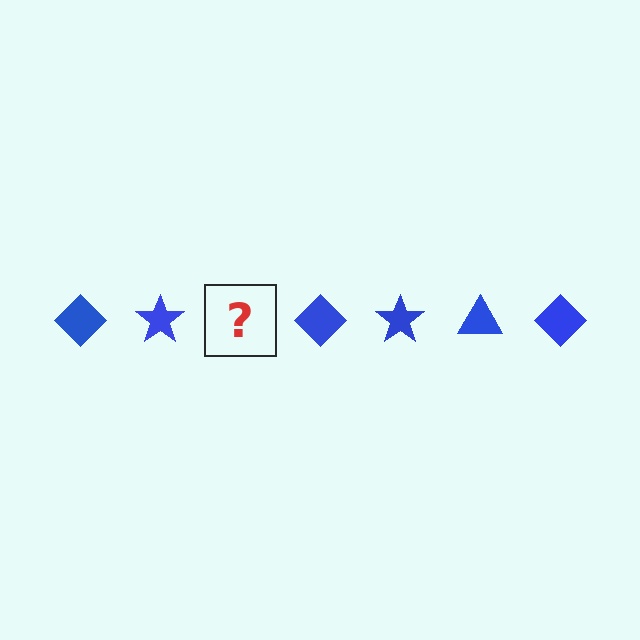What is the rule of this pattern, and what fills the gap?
The rule is that the pattern cycles through diamond, star, triangle shapes in blue. The gap should be filled with a blue triangle.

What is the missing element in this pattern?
The missing element is a blue triangle.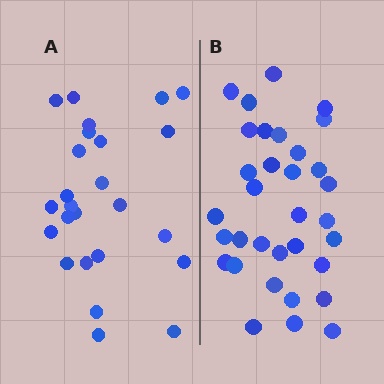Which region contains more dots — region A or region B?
Region B (the right region) has more dots.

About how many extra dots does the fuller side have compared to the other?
Region B has roughly 8 or so more dots than region A.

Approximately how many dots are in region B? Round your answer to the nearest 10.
About 30 dots. (The exact count is 33, which rounds to 30.)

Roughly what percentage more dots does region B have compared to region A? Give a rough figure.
About 30% more.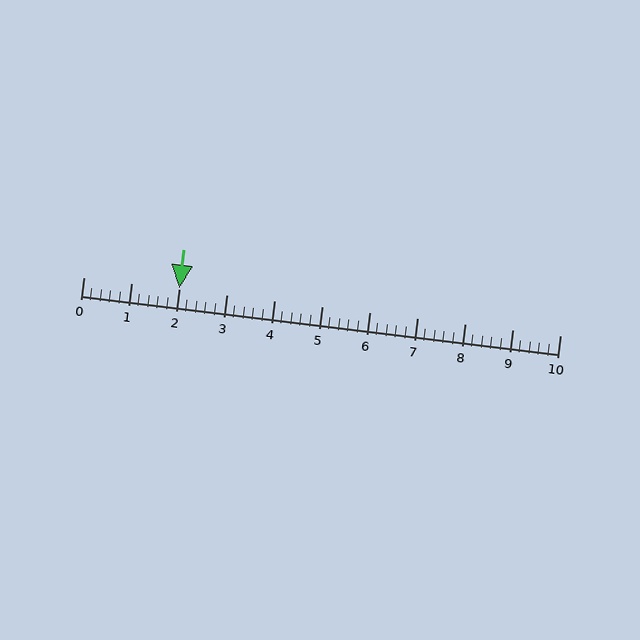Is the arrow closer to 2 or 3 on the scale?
The arrow is closer to 2.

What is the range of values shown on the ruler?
The ruler shows values from 0 to 10.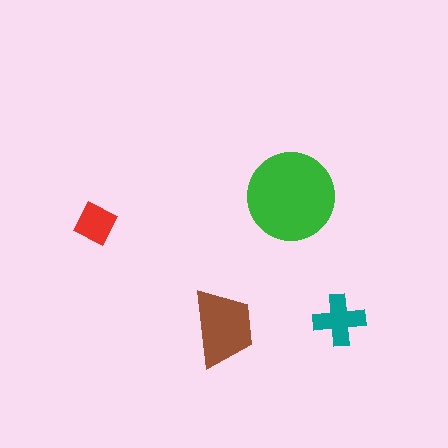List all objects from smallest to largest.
The red diamond, the teal cross, the brown trapezoid, the green circle.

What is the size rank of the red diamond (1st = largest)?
4th.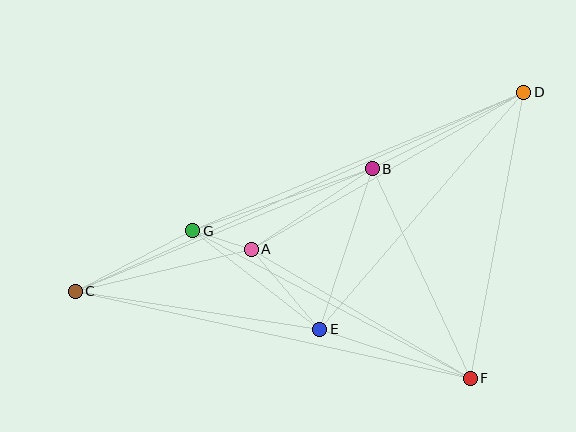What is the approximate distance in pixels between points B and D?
The distance between B and D is approximately 170 pixels.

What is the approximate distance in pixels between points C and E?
The distance between C and E is approximately 248 pixels.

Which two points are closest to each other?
Points A and G are closest to each other.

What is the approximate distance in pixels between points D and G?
The distance between D and G is approximately 359 pixels.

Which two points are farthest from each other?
Points C and D are farthest from each other.